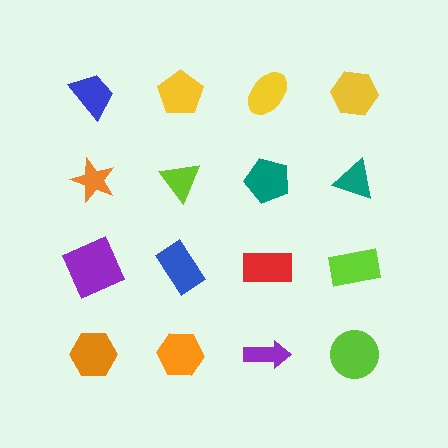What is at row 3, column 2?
A blue rectangle.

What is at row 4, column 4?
A lime circle.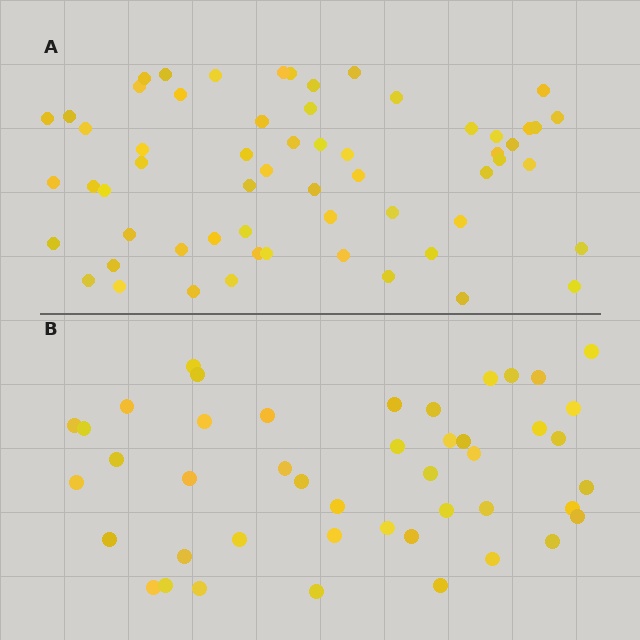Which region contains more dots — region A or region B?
Region A (the top region) has more dots.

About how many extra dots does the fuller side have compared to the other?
Region A has approximately 15 more dots than region B.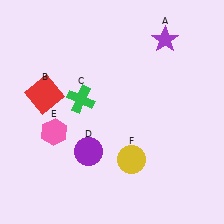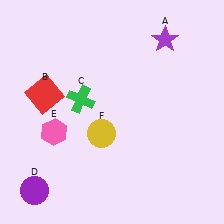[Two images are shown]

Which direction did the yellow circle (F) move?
The yellow circle (F) moved left.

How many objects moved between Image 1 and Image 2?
2 objects moved between the two images.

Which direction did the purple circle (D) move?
The purple circle (D) moved left.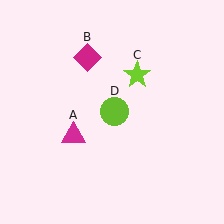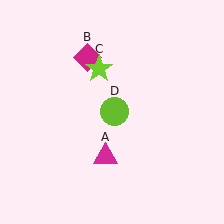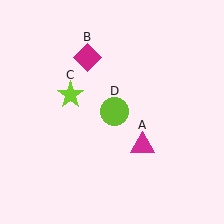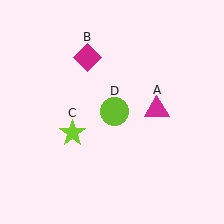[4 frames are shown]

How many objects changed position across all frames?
2 objects changed position: magenta triangle (object A), lime star (object C).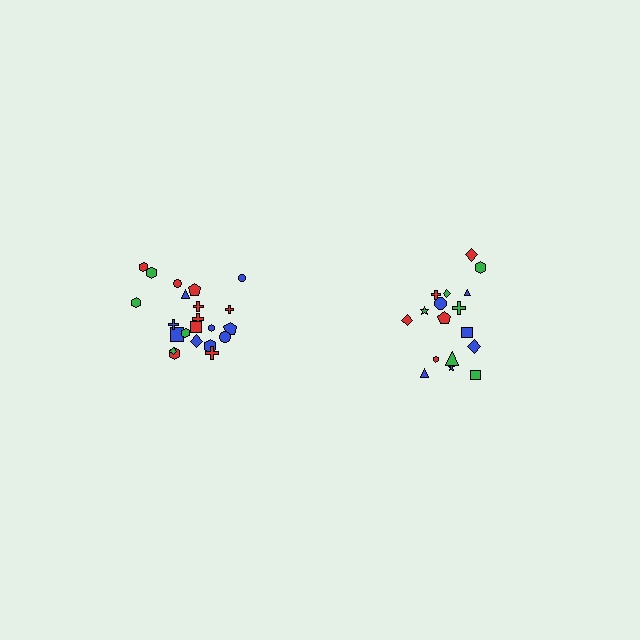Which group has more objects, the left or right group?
The left group.